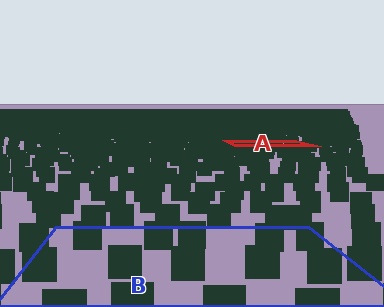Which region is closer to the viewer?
Region B is closer. The texture elements there are larger and more spread out.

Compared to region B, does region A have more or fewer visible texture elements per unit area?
Region A has more texture elements per unit area — they are packed more densely because it is farther away.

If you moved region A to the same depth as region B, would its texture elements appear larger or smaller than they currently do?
They would appear larger. At a closer depth, the same texture elements are projected at a bigger on-screen size.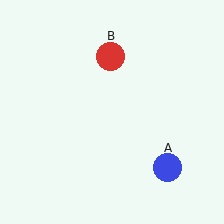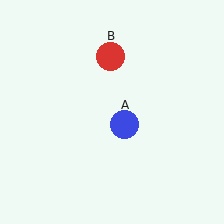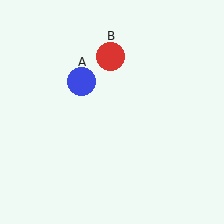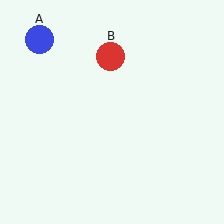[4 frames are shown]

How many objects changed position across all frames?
1 object changed position: blue circle (object A).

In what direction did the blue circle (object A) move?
The blue circle (object A) moved up and to the left.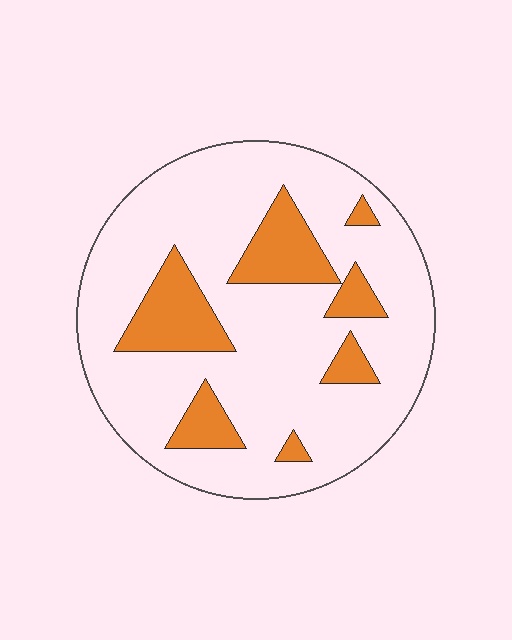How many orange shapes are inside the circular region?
7.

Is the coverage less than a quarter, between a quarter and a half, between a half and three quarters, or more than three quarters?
Less than a quarter.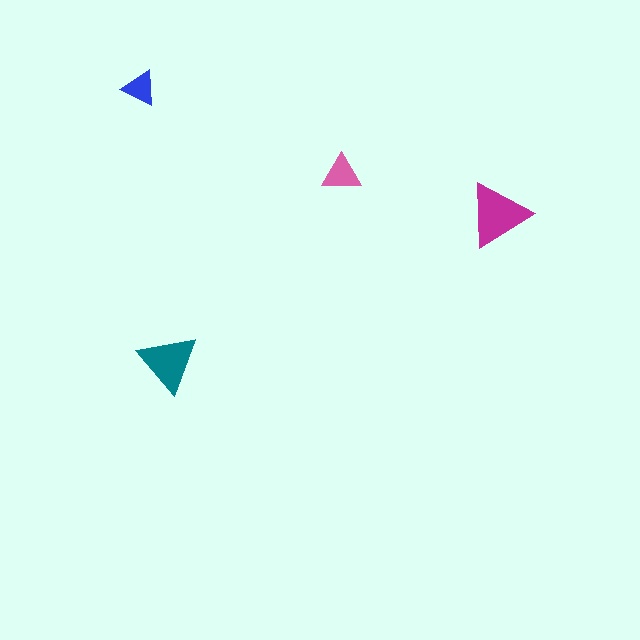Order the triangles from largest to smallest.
the magenta one, the teal one, the pink one, the blue one.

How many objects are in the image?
There are 4 objects in the image.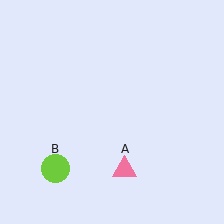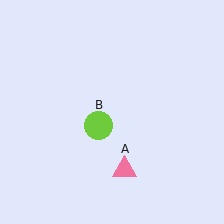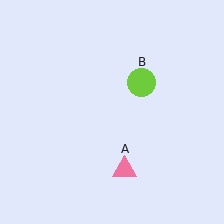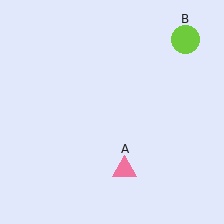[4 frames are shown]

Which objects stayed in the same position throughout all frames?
Pink triangle (object A) remained stationary.